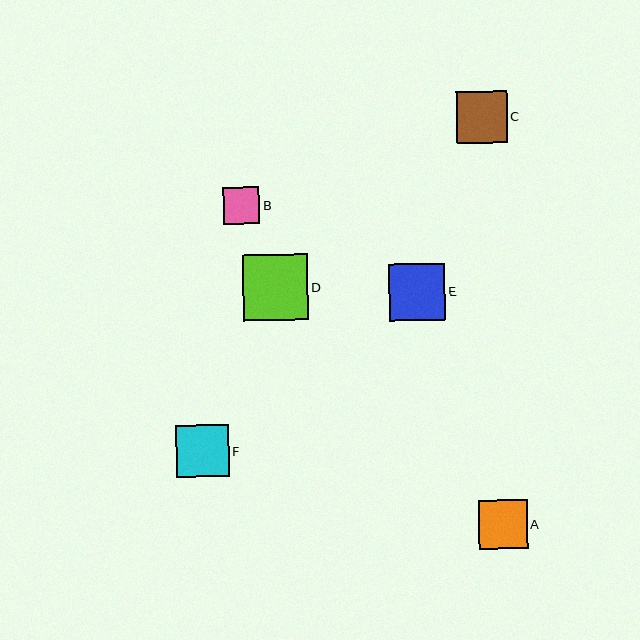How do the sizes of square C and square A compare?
Square C and square A are approximately the same size.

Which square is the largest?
Square D is the largest with a size of approximately 65 pixels.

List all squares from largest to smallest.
From largest to smallest: D, E, F, C, A, B.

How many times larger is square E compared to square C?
Square E is approximately 1.1 times the size of square C.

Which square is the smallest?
Square B is the smallest with a size of approximately 37 pixels.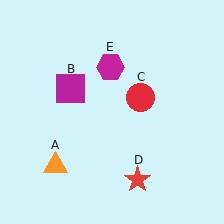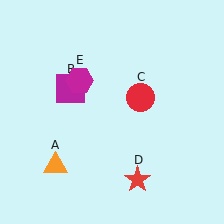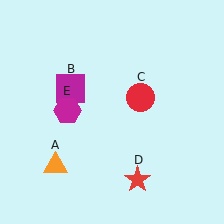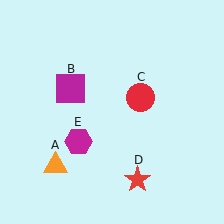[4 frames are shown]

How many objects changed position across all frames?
1 object changed position: magenta hexagon (object E).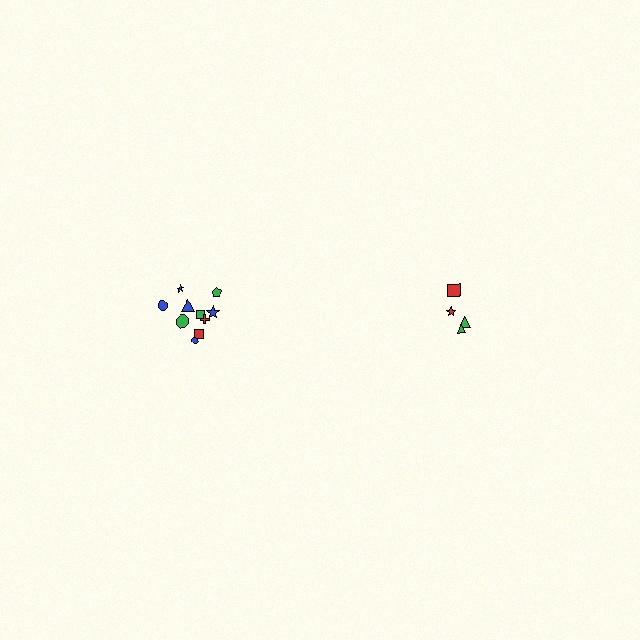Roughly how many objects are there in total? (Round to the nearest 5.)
Roughly 15 objects in total.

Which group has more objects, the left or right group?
The left group.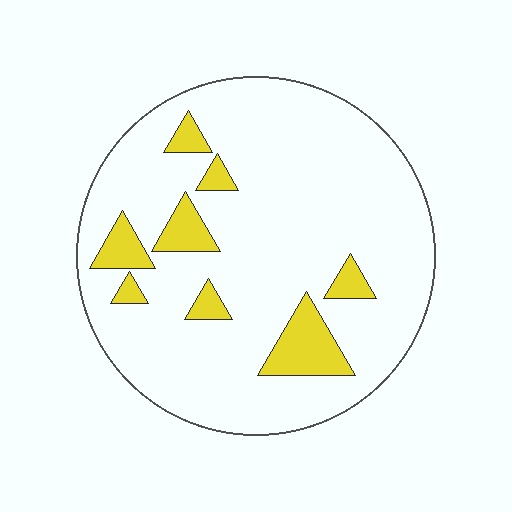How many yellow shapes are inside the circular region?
8.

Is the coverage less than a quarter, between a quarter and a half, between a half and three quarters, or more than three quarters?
Less than a quarter.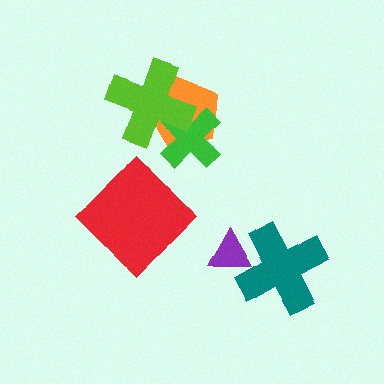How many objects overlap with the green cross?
2 objects overlap with the green cross.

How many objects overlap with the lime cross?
2 objects overlap with the lime cross.